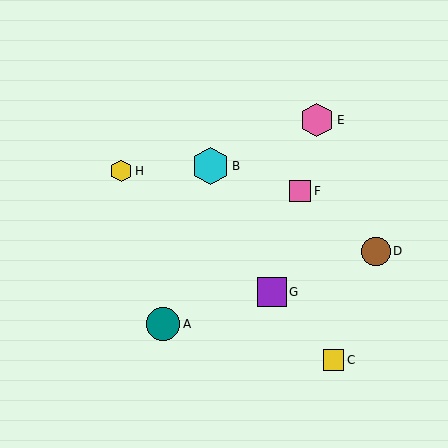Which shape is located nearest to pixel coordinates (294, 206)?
The pink square (labeled F) at (300, 191) is nearest to that location.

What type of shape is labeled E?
Shape E is a pink hexagon.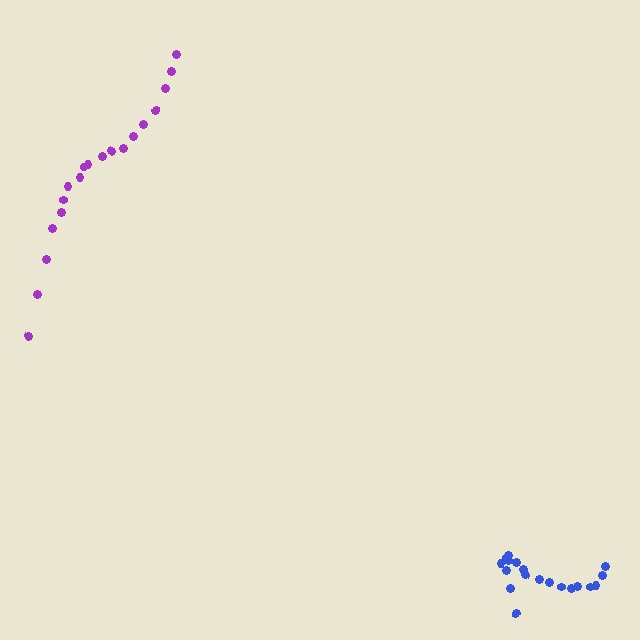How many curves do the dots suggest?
There are 2 distinct paths.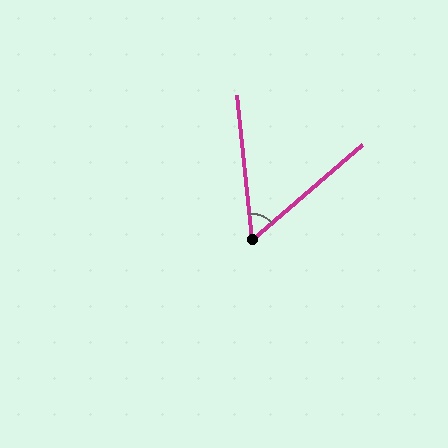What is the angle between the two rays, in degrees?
Approximately 55 degrees.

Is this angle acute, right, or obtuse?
It is acute.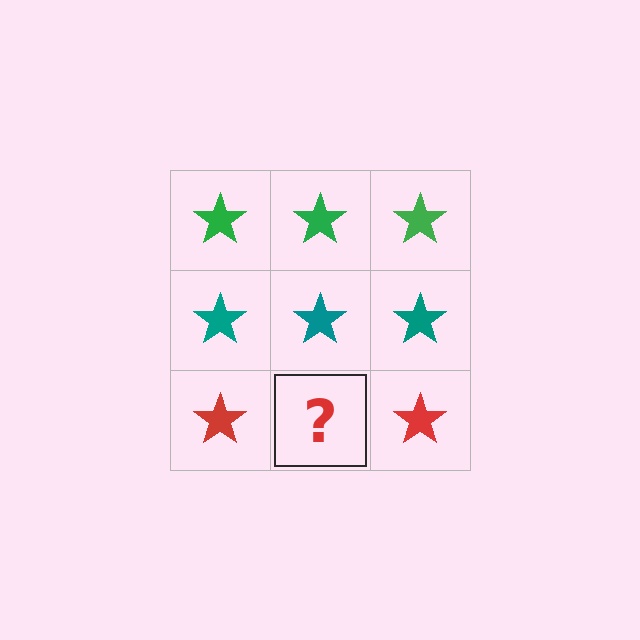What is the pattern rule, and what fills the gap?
The rule is that each row has a consistent color. The gap should be filled with a red star.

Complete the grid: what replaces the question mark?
The question mark should be replaced with a red star.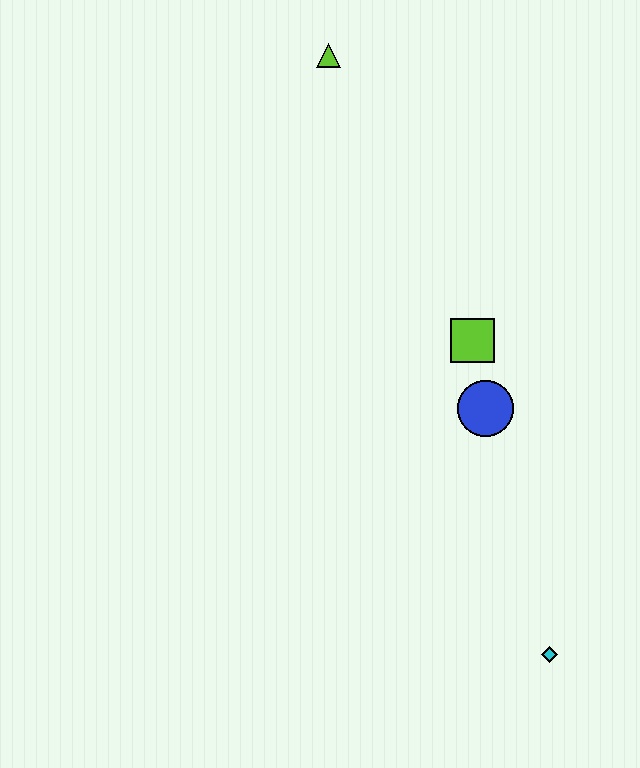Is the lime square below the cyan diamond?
No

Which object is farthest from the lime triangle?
The cyan diamond is farthest from the lime triangle.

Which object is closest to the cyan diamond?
The blue circle is closest to the cyan diamond.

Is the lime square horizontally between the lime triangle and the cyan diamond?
Yes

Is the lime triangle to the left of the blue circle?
Yes